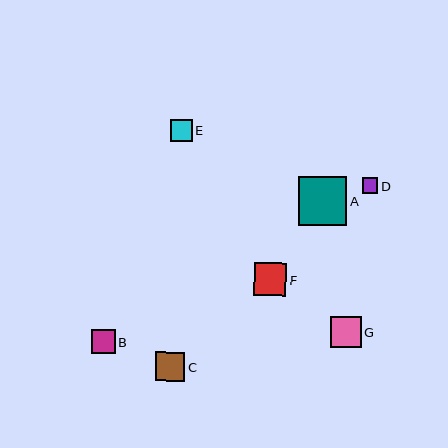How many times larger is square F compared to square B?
Square F is approximately 1.4 times the size of square B.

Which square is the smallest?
Square D is the smallest with a size of approximately 15 pixels.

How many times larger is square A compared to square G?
Square A is approximately 1.6 times the size of square G.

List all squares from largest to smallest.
From largest to smallest: A, F, G, C, B, E, D.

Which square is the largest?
Square A is the largest with a size of approximately 49 pixels.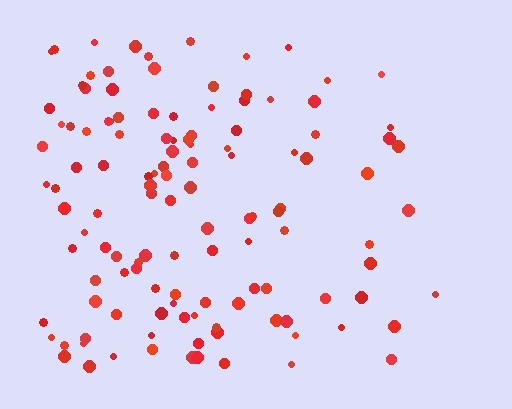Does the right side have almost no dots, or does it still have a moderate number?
Still a moderate number, just noticeably fewer than the left.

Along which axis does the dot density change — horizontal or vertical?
Horizontal.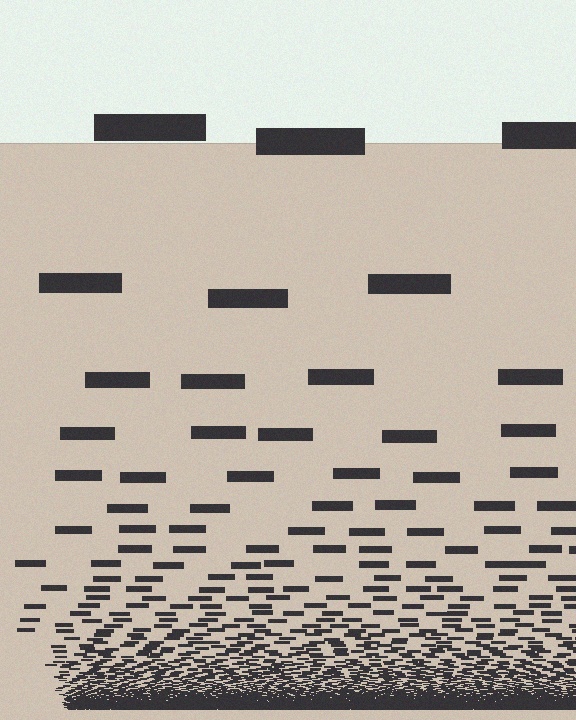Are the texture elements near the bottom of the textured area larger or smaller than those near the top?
Smaller. The gradient is inverted — elements near the bottom are smaller and denser.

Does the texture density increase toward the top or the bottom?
Density increases toward the bottom.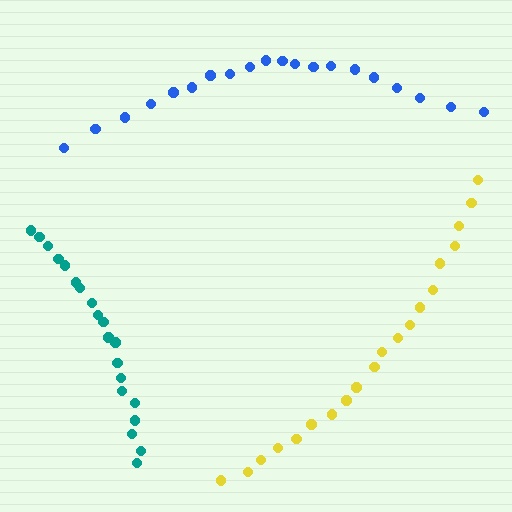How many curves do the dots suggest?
There are 3 distinct paths.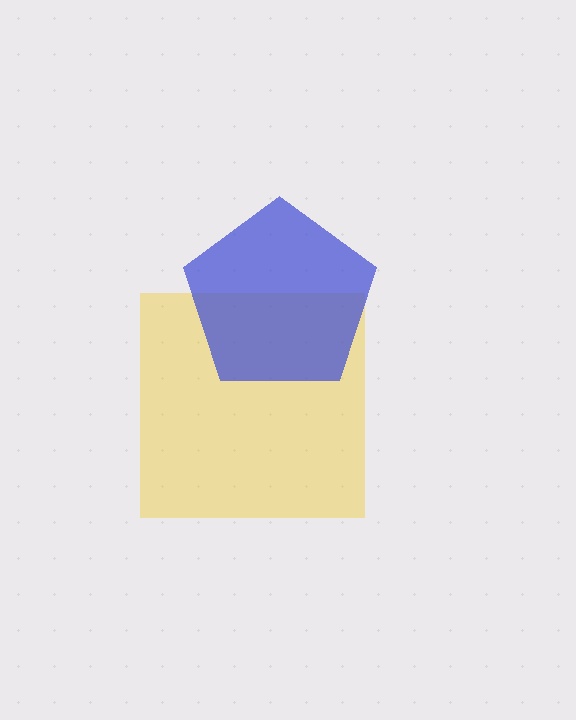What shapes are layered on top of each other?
The layered shapes are: a yellow square, a blue pentagon.